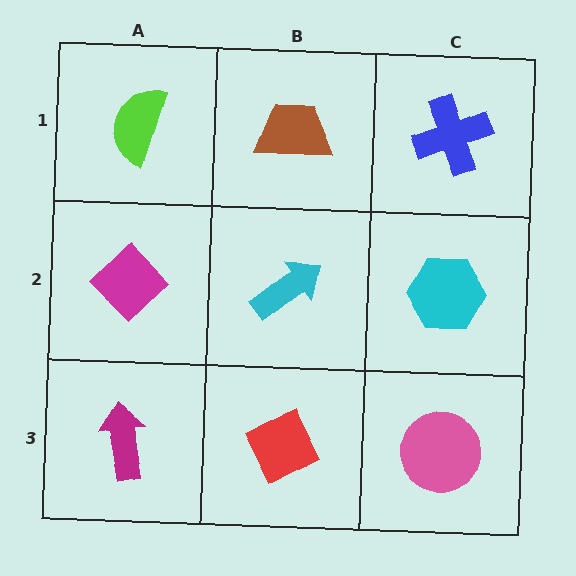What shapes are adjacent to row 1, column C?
A cyan hexagon (row 2, column C), a brown trapezoid (row 1, column B).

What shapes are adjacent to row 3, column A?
A magenta diamond (row 2, column A), a red diamond (row 3, column B).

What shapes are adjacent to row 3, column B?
A cyan arrow (row 2, column B), a magenta arrow (row 3, column A), a pink circle (row 3, column C).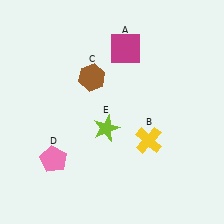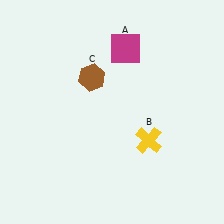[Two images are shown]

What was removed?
The pink pentagon (D), the lime star (E) were removed in Image 2.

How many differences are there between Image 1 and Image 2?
There are 2 differences between the two images.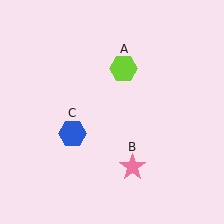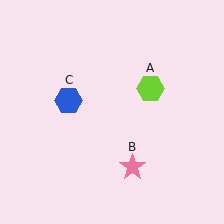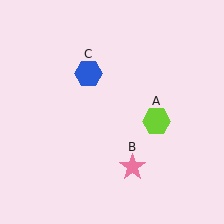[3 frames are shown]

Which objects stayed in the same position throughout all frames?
Pink star (object B) remained stationary.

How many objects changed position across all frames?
2 objects changed position: lime hexagon (object A), blue hexagon (object C).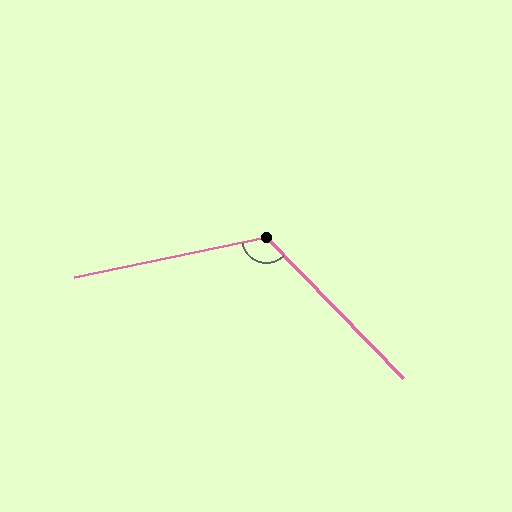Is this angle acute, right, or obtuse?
It is obtuse.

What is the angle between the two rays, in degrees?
Approximately 123 degrees.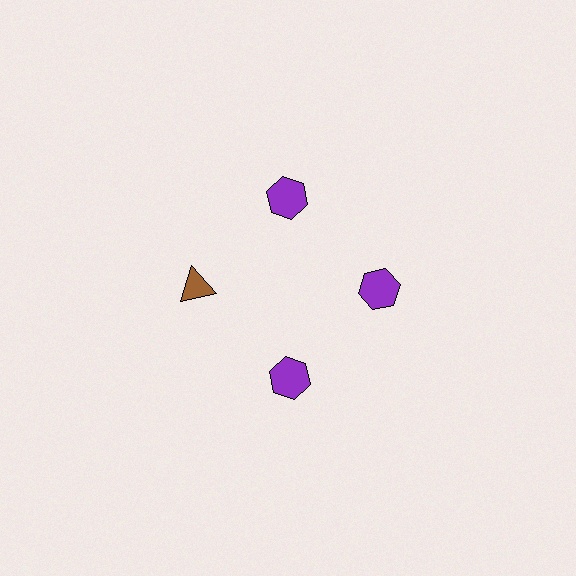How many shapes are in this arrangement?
There are 4 shapes arranged in a ring pattern.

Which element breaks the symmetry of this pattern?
The brown triangle at roughly the 9 o'clock position breaks the symmetry. All other shapes are purple hexagons.